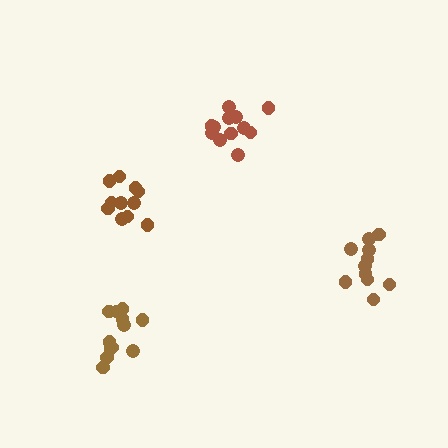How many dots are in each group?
Group 1: 12 dots, Group 2: 12 dots, Group 3: 11 dots, Group 4: 11 dots (46 total).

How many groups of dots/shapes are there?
There are 4 groups.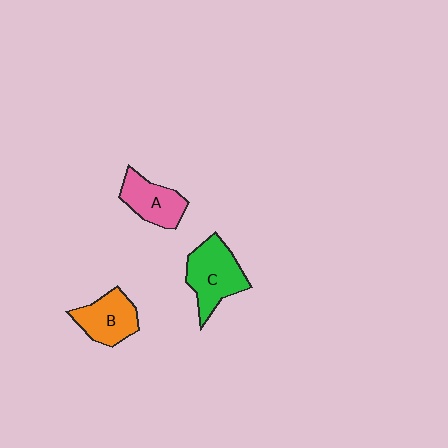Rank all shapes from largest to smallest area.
From largest to smallest: C (green), B (orange), A (pink).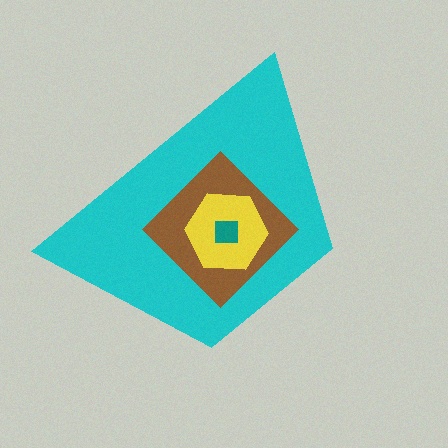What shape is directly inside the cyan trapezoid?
The brown diamond.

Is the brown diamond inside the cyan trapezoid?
Yes.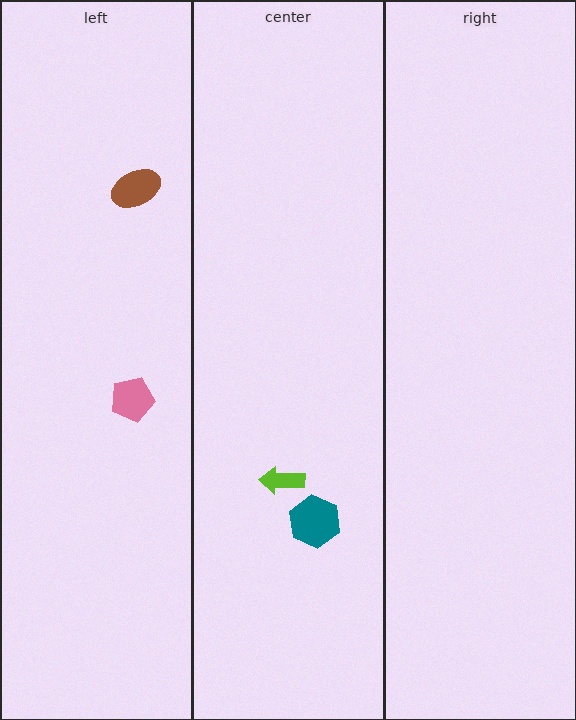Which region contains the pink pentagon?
The left region.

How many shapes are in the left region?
2.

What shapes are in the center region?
The teal hexagon, the lime arrow.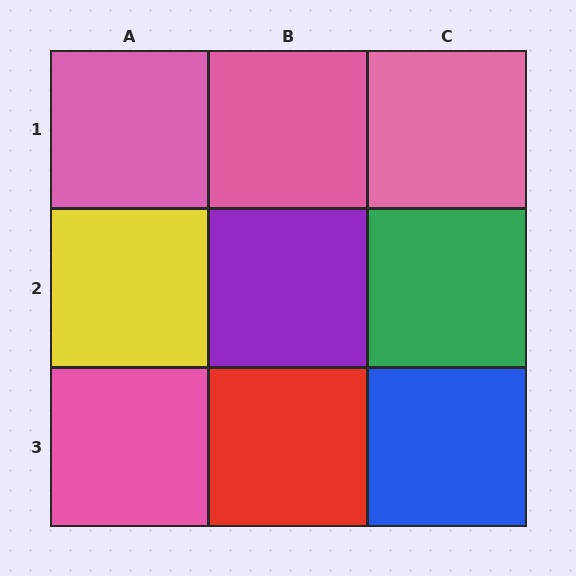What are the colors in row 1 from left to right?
Pink, pink, pink.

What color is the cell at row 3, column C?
Blue.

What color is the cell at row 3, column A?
Pink.